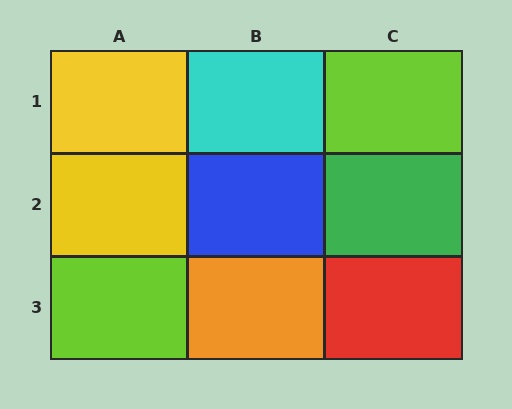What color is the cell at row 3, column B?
Orange.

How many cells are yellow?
2 cells are yellow.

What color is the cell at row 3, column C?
Red.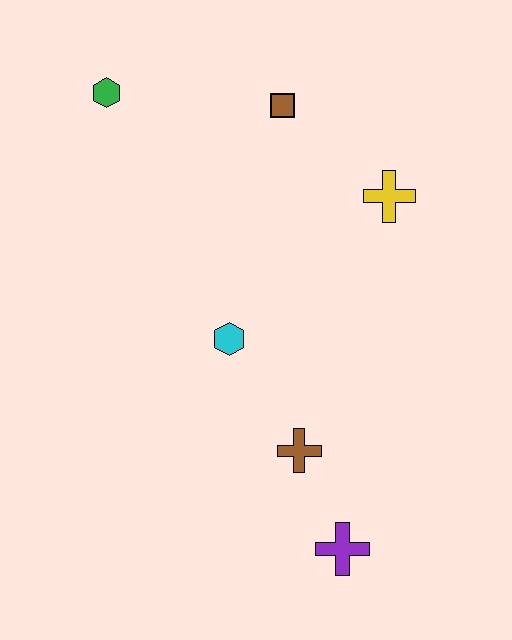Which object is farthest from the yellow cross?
The purple cross is farthest from the yellow cross.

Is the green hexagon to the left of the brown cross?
Yes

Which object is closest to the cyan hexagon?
The brown cross is closest to the cyan hexagon.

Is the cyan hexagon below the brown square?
Yes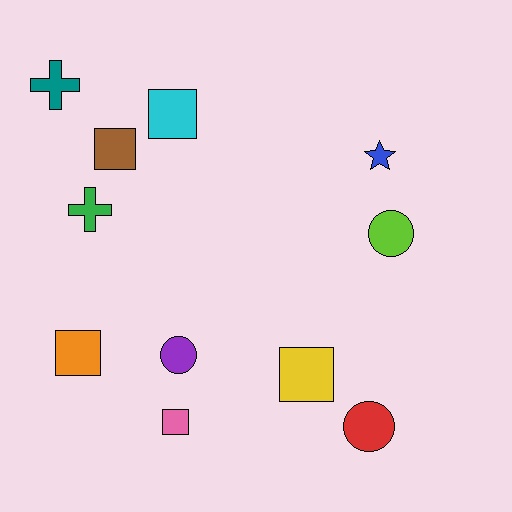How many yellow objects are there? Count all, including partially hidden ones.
There is 1 yellow object.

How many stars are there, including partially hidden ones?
There is 1 star.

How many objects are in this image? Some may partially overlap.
There are 11 objects.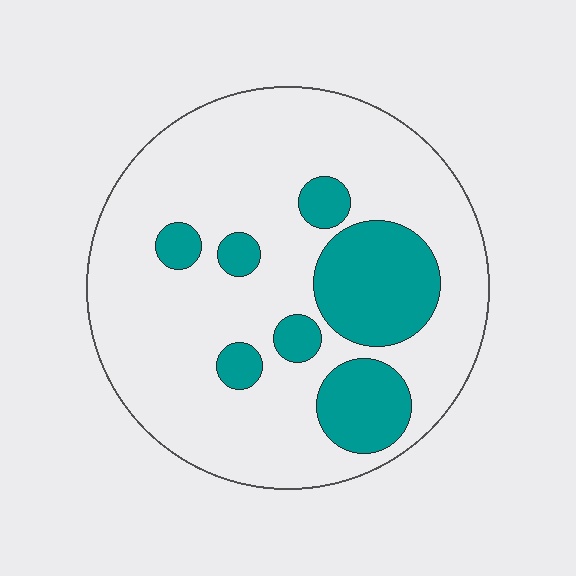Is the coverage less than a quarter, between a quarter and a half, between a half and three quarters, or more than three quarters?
Less than a quarter.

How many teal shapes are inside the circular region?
7.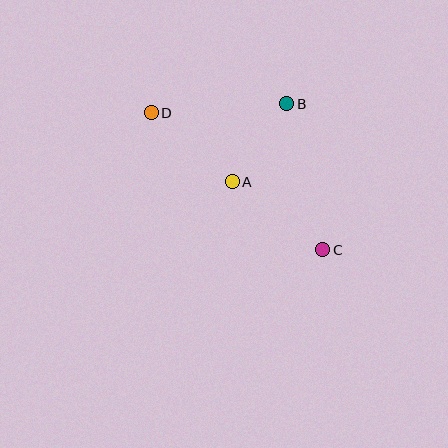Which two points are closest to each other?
Points A and B are closest to each other.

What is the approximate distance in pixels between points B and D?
The distance between B and D is approximately 136 pixels.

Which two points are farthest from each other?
Points C and D are farthest from each other.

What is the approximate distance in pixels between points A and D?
The distance between A and D is approximately 106 pixels.